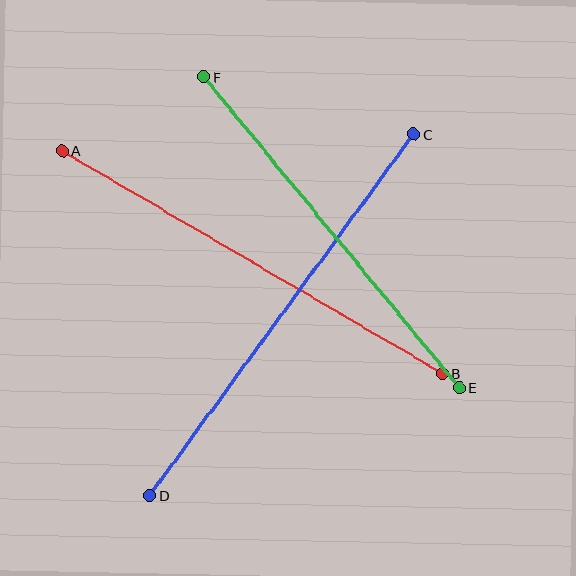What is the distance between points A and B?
The distance is approximately 441 pixels.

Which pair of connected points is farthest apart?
Points C and D are farthest apart.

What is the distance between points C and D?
The distance is approximately 448 pixels.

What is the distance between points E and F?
The distance is approximately 402 pixels.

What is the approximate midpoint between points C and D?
The midpoint is at approximately (282, 315) pixels.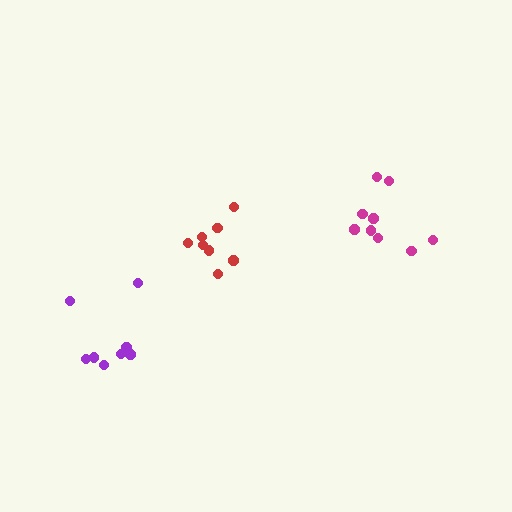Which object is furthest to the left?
The purple cluster is leftmost.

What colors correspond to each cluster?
The clusters are colored: magenta, red, purple.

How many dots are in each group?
Group 1: 9 dots, Group 2: 8 dots, Group 3: 8 dots (25 total).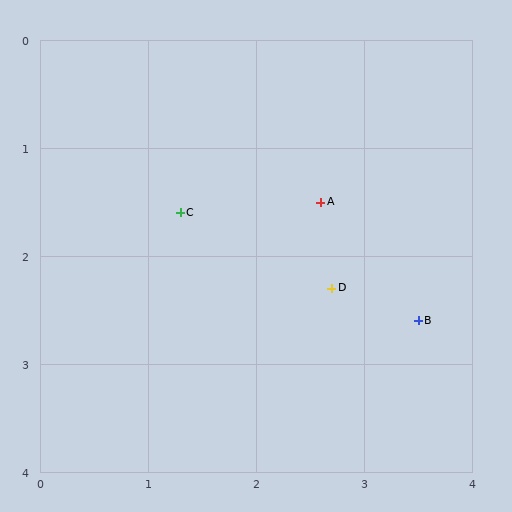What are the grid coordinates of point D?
Point D is at approximately (2.7, 2.3).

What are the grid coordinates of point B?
Point B is at approximately (3.5, 2.6).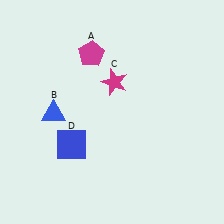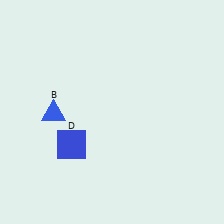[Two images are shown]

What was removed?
The magenta pentagon (A), the magenta star (C) were removed in Image 2.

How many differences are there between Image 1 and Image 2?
There are 2 differences between the two images.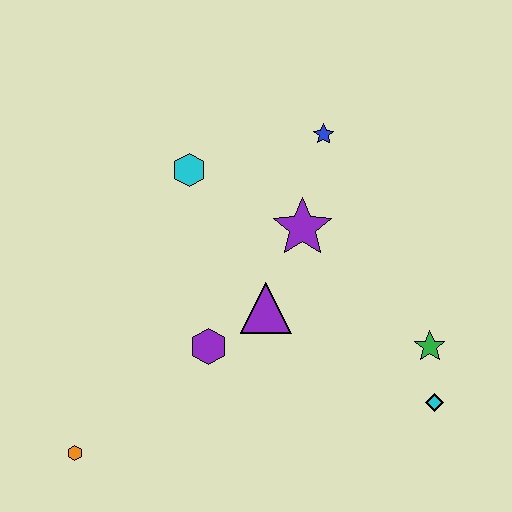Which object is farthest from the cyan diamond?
The orange hexagon is farthest from the cyan diamond.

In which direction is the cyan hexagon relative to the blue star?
The cyan hexagon is to the left of the blue star.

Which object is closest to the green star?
The cyan diamond is closest to the green star.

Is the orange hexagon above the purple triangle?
No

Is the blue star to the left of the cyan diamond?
Yes